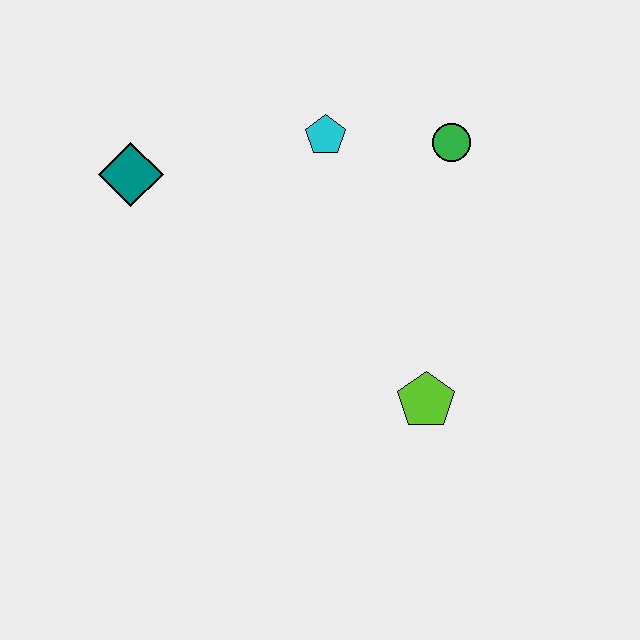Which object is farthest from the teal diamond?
The lime pentagon is farthest from the teal diamond.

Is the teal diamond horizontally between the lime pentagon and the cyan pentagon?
No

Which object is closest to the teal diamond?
The cyan pentagon is closest to the teal diamond.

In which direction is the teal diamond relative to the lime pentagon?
The teal diamond is to the left of the lime pentagon.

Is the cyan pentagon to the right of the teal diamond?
Yes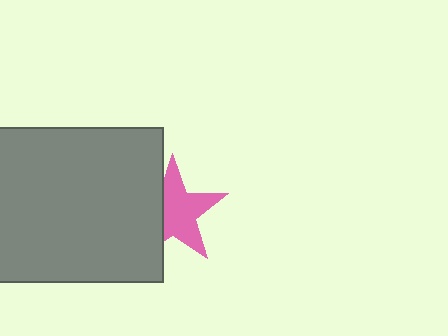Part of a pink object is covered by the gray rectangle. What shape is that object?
It is a star.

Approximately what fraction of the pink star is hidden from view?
Roughly 33% of the pink star is hidden behind the gray rectangle.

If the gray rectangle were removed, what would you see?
You would see the complete pink star.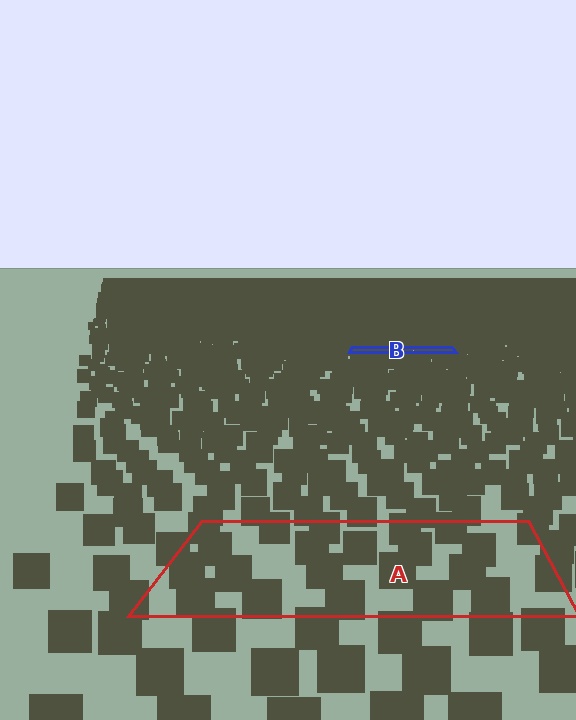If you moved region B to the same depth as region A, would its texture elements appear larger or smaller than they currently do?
They would appear larger. At a closer depth, the same texture elements are projected at a bigger on-screen size.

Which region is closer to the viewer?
Region A is closer. The texture elements there are larger and more spread out.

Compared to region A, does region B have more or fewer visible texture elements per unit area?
Region B has more texture elements per unit area — they are packed more densely because it is farther away.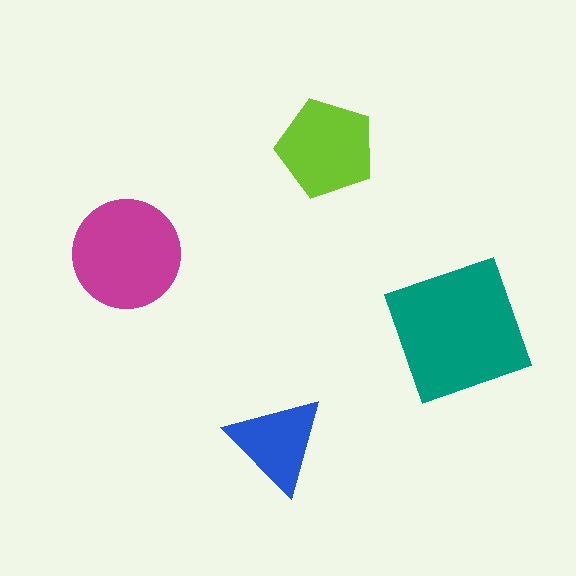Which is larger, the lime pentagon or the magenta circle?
The magenta circle.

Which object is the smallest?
The blue triangle.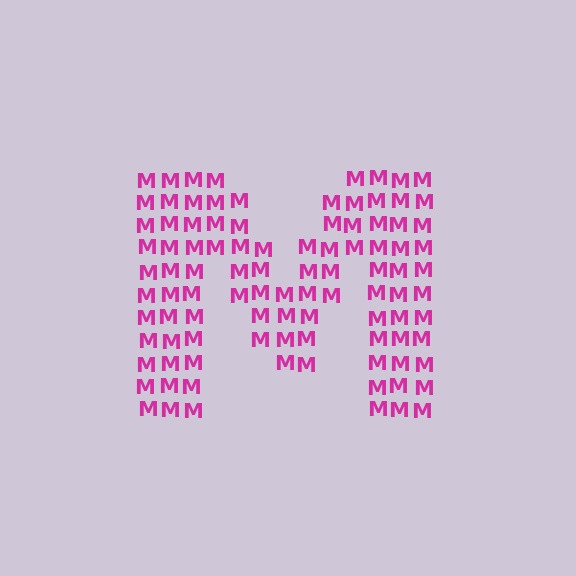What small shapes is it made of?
It is made of small letter M's.